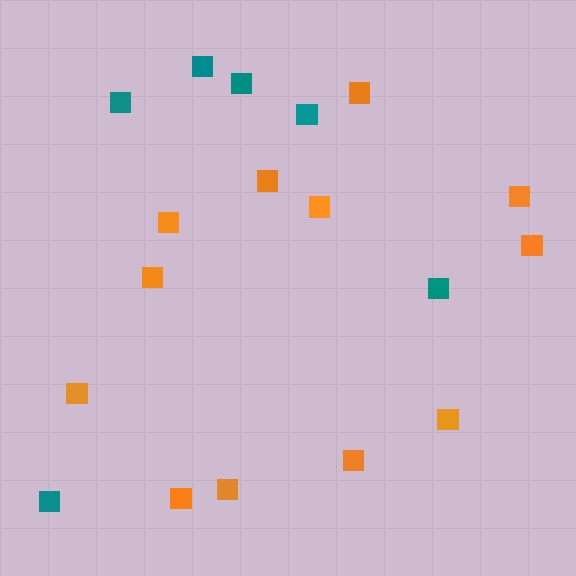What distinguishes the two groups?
There are 2 groups: one group of orange squares (12) and one group of teal squares (6).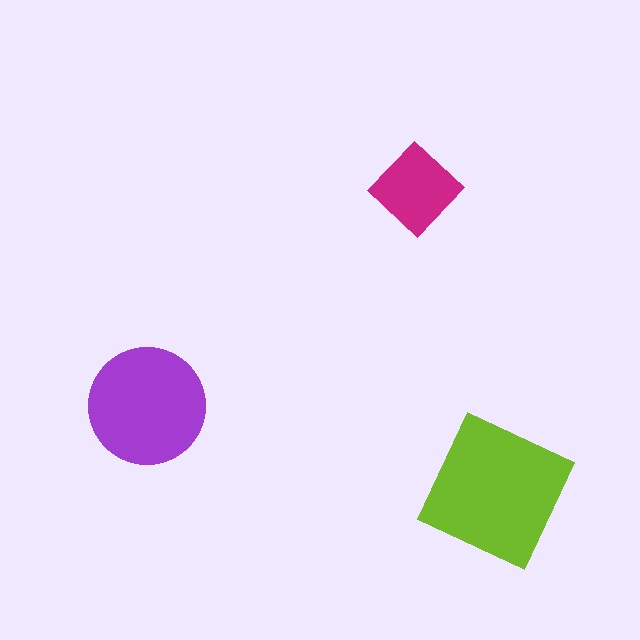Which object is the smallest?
The magenta diamond.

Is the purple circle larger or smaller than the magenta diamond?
Larger.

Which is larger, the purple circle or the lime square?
The lime square.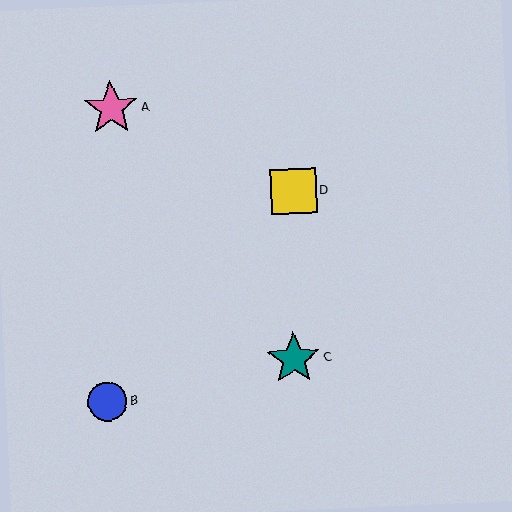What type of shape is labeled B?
Shape B is a blue circle.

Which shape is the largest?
The pink star (labeled A) is the largest.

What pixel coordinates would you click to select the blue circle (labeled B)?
Click at (108, 402) to select the blue circle B.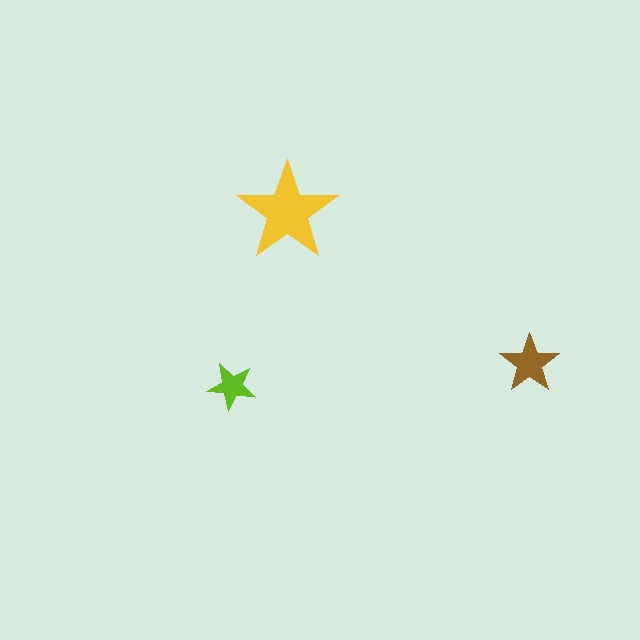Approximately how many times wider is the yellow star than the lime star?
About 2 times wider.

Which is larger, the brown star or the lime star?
The brown one.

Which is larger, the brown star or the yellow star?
The yellow one.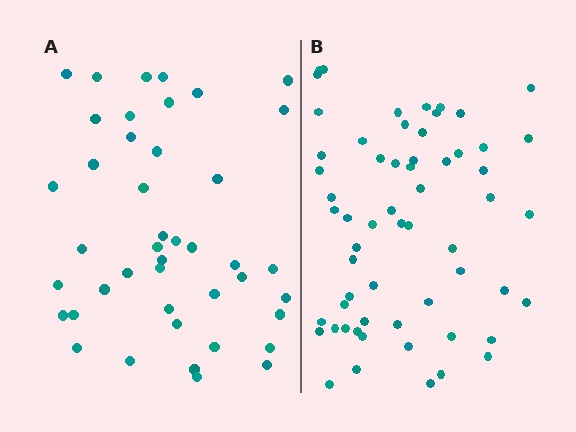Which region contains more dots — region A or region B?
Region B (the right region) has more dots.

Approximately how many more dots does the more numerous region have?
Region B has approximately 15 more dots than region A.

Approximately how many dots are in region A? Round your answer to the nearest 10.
About 40 dots. (The exact count is 43, which rounds to 40.)